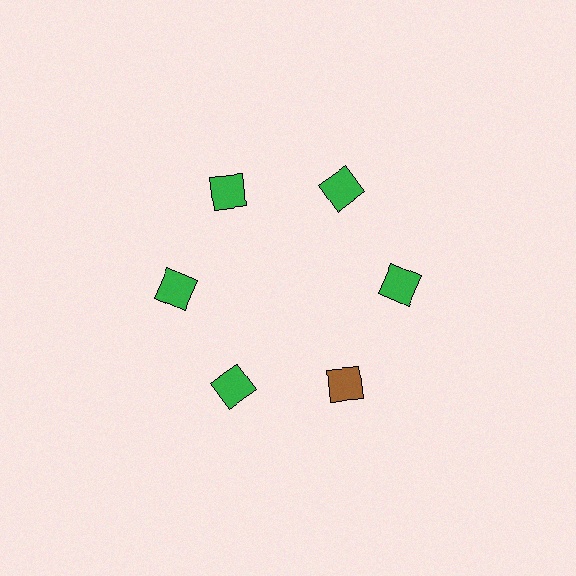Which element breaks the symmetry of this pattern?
The brown diamond at roughly the 5 o'clock position breaks the symmetry. All other shapes are green diamonds.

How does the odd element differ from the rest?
It has a different color: brown instead of green.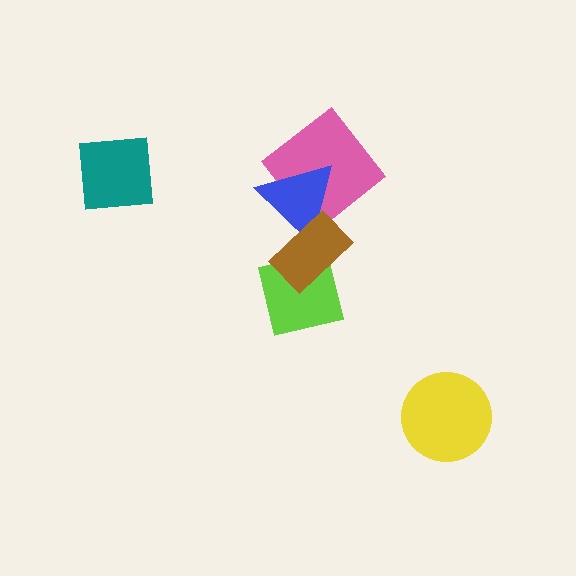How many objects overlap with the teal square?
0 objects overlap with the teal square.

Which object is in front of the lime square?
The brown rectangle is in front of the lime square.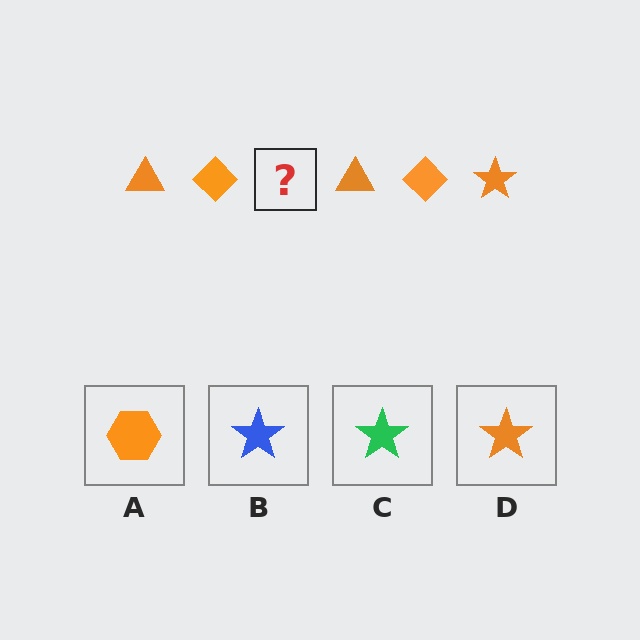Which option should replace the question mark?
Option D.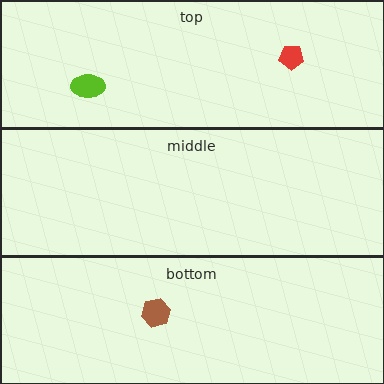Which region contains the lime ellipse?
The top region.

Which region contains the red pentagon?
The top region.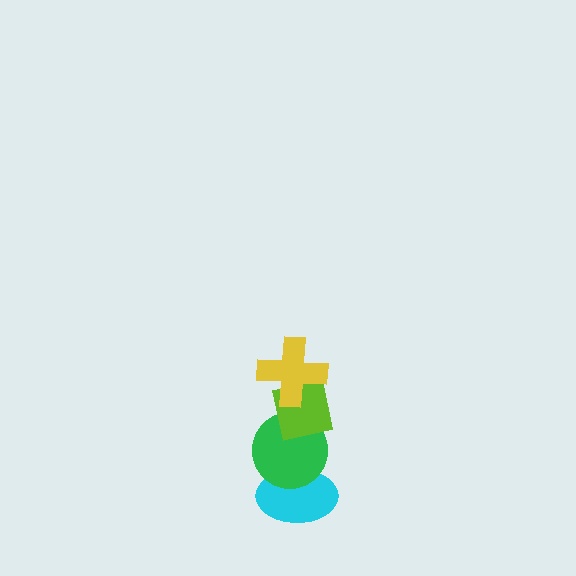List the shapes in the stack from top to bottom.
From top to bottom: the yellow cross, the lime square, the green circle, the cyan ellipse.